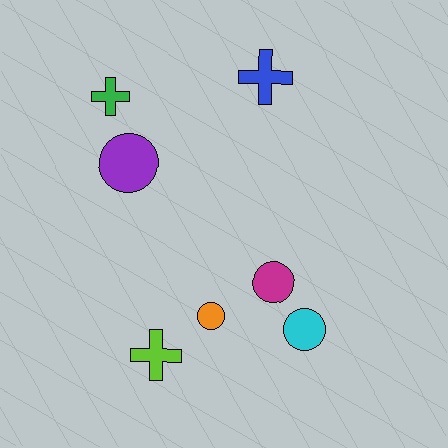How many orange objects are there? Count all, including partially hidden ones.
There is 1 orange object.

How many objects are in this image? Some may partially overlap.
There are 7 objects.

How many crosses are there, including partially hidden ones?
There are 3 crosses.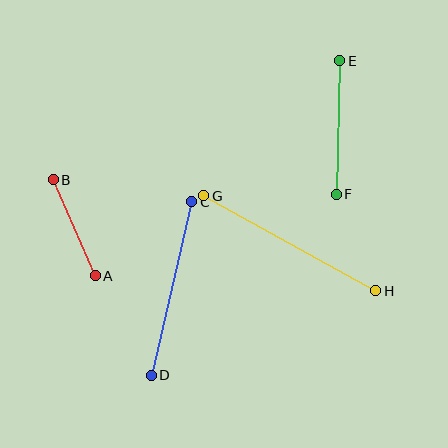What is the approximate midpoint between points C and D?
The midpoint is at approximately (172, 289) pixels.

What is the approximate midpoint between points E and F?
The midpoint is at approximately (338, 128) pixels.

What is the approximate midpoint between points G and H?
The midpoint is at approximately (290, 243) pixels.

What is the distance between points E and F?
The distance is approximately 134 pixels.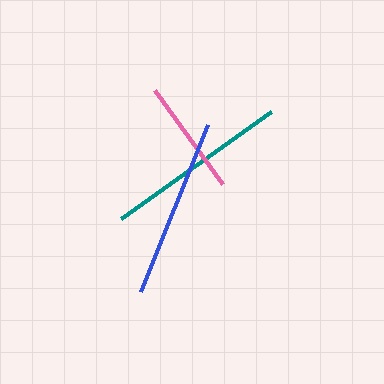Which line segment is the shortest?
The pink line is the shortest at approximately 117 pixels.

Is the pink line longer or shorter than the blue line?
The blue line is longer than the pink line.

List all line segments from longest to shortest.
From longest to shortest: teal, blue, pink.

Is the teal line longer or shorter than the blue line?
The teal line is longer than the blue line.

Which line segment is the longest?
The teal line is the longest at approximately 184 pixels.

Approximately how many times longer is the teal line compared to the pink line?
The teal line is approximately 1.6 times the length of the pink line.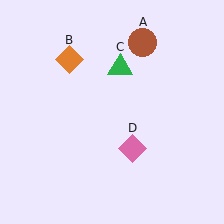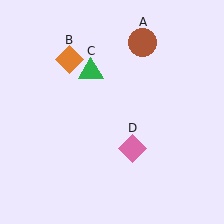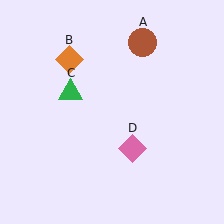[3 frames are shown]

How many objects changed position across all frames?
1 object changed position: green triangle (object C).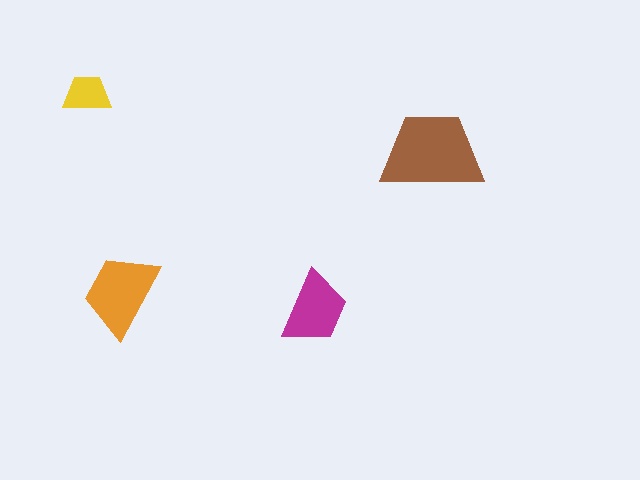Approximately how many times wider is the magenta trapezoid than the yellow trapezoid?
About 1.5 times wider.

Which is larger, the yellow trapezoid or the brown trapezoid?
The brown one.